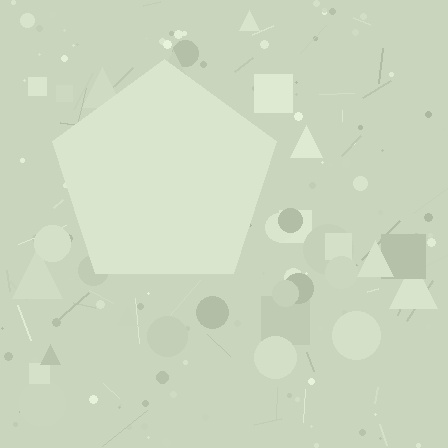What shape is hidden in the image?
A pentagon is hidden in the image.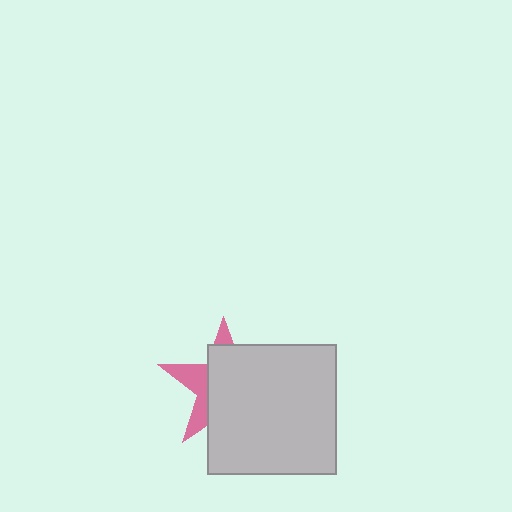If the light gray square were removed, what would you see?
You would see the complete pink star.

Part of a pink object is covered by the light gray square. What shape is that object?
It is a star.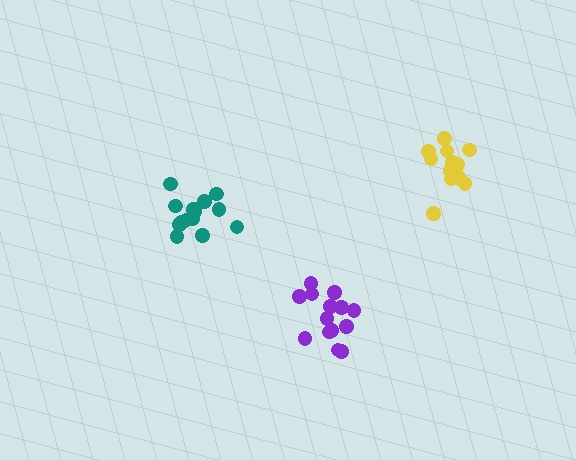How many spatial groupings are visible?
There are 3 spatial groupings.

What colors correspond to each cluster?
The clusters are colored: teal, purple, yellow.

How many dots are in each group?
Group 1: 15 dots, Group 2: 14 dots, Group 3: 13 dots (42 total).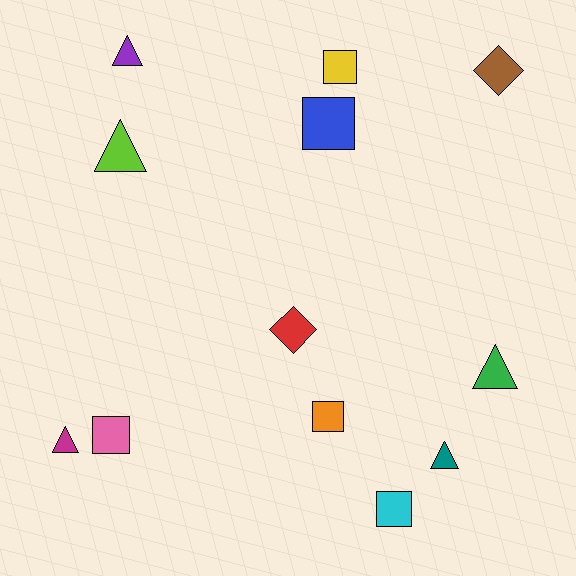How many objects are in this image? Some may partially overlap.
There are 12 objects.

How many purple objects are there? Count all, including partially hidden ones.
There is 1 purple object.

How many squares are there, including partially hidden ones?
There are 5 squares.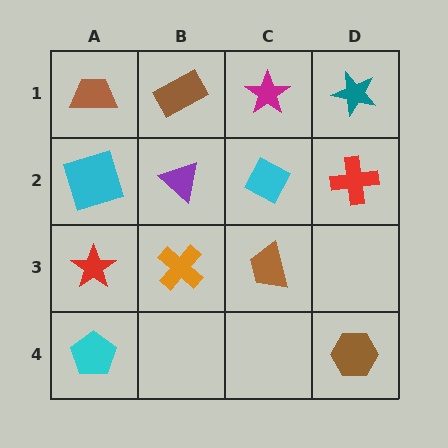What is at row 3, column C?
A brown trapezoid.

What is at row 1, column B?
A brown rectangle.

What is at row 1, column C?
A magenta star.